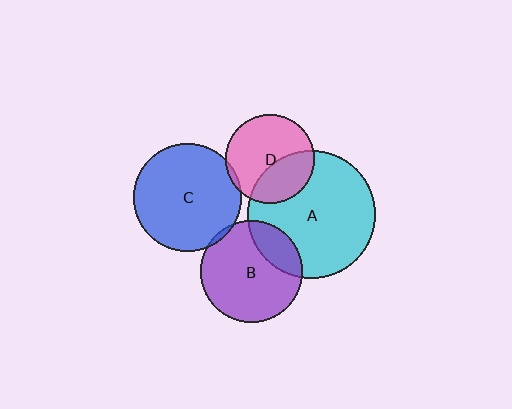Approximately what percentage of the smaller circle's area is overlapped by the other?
Approximately 5%.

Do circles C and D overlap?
Yes.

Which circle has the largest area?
Circle A (cyan).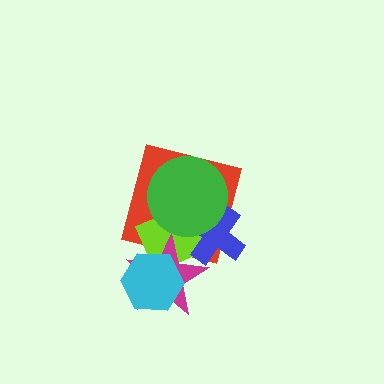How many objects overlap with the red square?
4 objects overlap with the red square.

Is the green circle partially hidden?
No, no other shape covers it.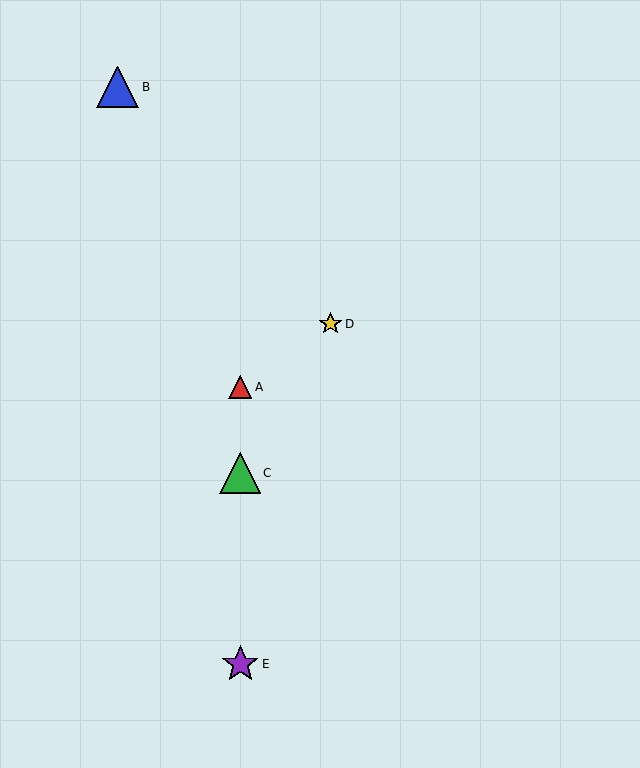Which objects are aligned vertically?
Objects A, C, E are aligned vertically.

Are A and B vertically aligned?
No, A is at x≈240 and B is at x≈118.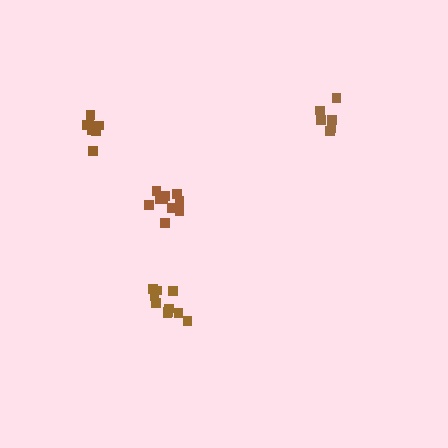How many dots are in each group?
Group 1: 10 dots, Group 2: 6 dots, Group 3: 7 dots, Group 4: 10 dots (33 total).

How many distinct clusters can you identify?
There are 4 distinct clusters.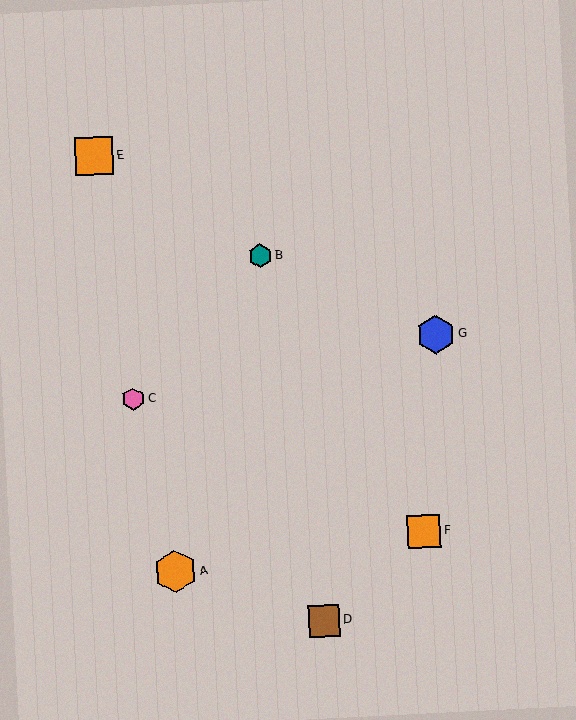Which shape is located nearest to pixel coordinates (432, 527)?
The orange square (labeled F) at (424, 532) is nearest to that location.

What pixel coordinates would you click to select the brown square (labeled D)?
Click at (324, 621) to select the brown square D.